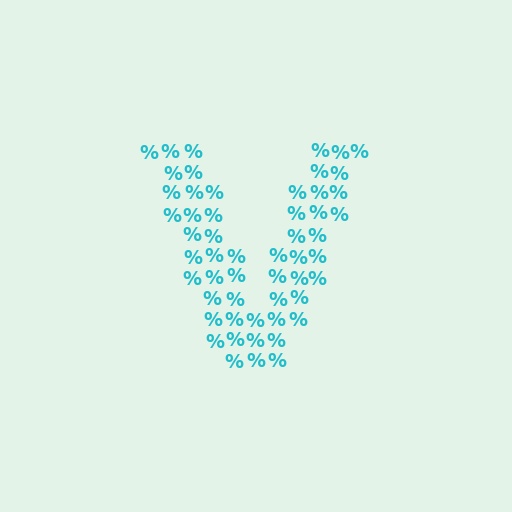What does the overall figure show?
The overall figure shows the letter V.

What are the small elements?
The small elements are percent signs.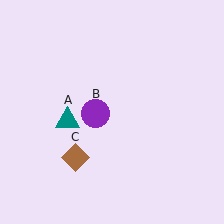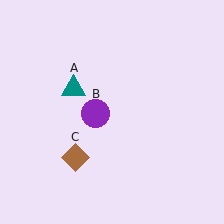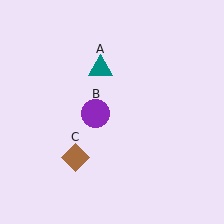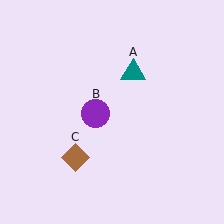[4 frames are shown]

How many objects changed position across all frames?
1 object changed position: teal triangle (object A).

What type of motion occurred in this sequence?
The teal triangle (object A) rotated clockwise around the center of the scene.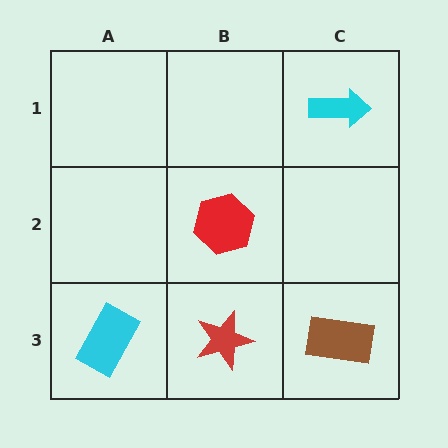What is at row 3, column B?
A red star.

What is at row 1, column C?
A cyan arrow.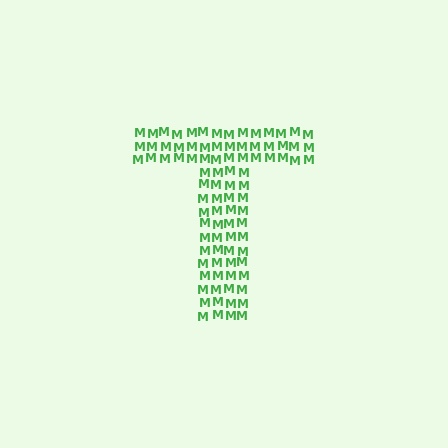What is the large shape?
The large shape is the letter T.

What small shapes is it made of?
It is made of small letter M's.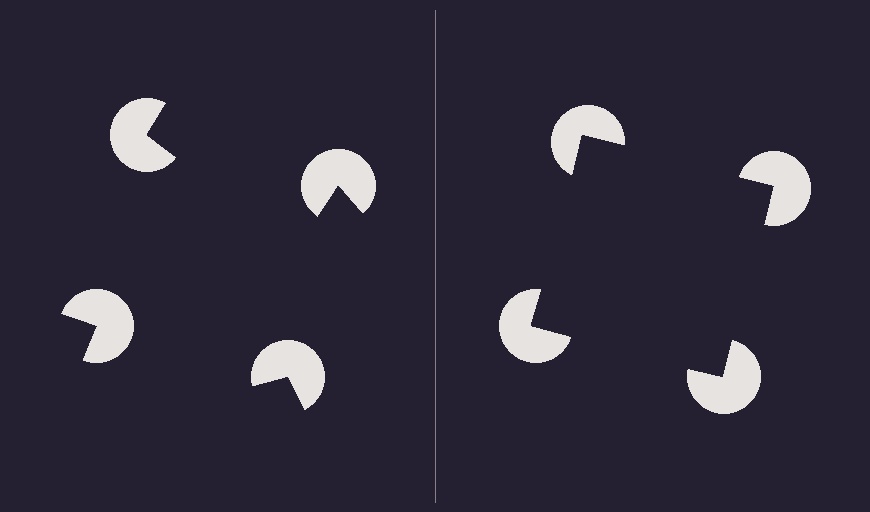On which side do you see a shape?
An illusory square appears on the right side. On the left side the wedge cuts are rotated, so no coherent shape forms.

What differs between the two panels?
The pac-man discs are positioned identically on both sides; only the wedge orientations differ. On the right they align to a square; on the left they are misaligned.